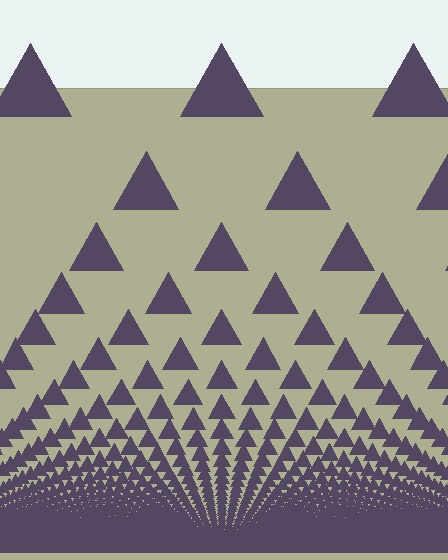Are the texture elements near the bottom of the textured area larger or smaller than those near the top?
Smaller. The gradient is inverted — elements near the bottom are smaller and denser.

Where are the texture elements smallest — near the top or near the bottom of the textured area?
Near the bottom.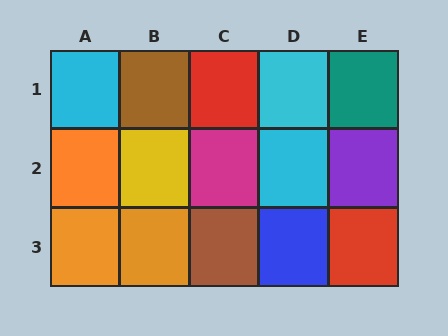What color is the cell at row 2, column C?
Magenta.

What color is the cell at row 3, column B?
Orange.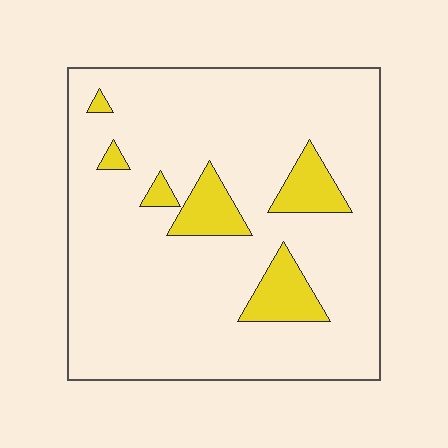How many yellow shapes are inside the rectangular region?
6.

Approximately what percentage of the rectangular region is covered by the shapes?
Approximately 10%.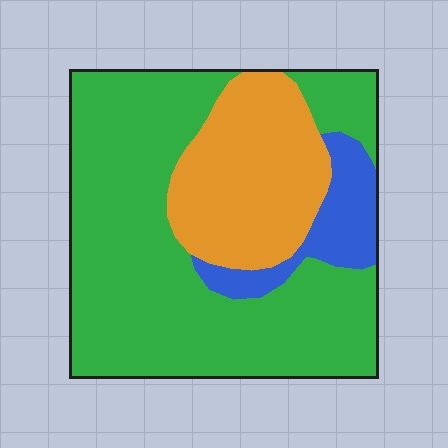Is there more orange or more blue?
Orange.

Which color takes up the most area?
Green, at roughly 65%.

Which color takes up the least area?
Blue, at roughly 10%.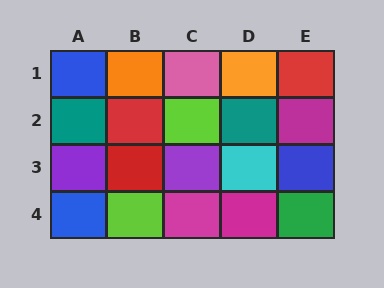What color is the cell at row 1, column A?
Blue.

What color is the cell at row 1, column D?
Orange.